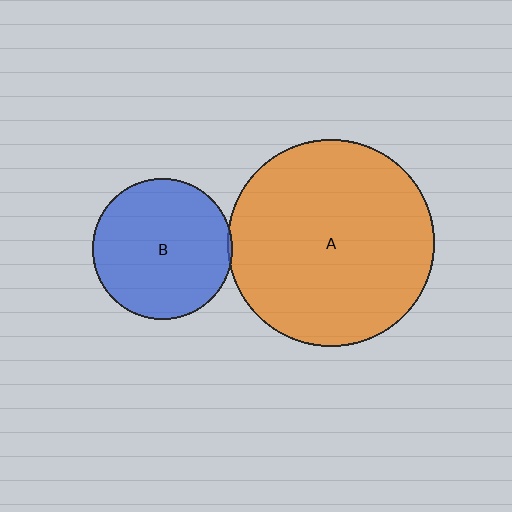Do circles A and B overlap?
Yes.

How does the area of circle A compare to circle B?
Approximately 2.2 times.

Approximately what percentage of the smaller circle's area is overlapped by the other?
Approximately 5%.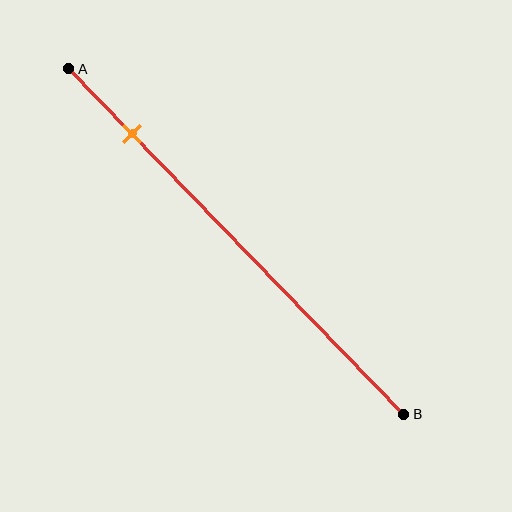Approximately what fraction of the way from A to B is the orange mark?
The orange mark is approximately 20% of the way from A to B.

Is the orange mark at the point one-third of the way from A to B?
No, the mark is at about 20% from A, not at the 33% one-third point.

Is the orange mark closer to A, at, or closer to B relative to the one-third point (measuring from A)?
The orange mark is closer to point A than the one-third point of segment AB.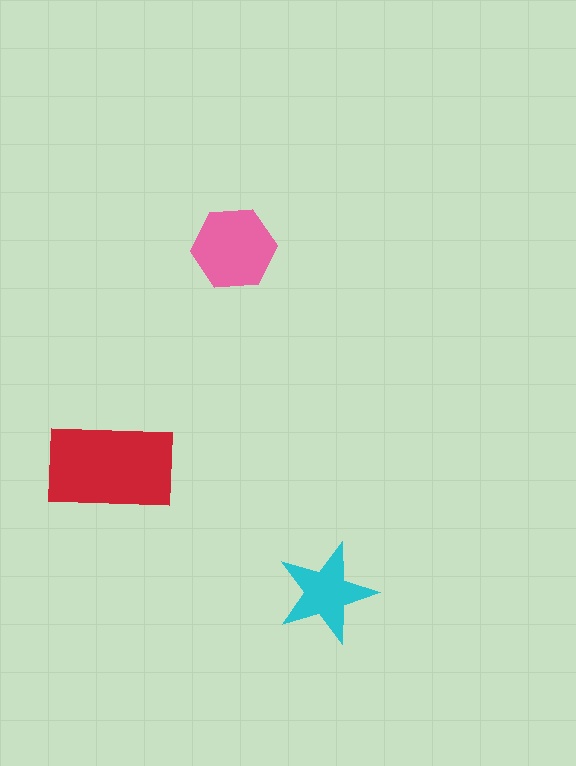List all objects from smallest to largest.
The cyan star, the pink hexagon, the red rectangle.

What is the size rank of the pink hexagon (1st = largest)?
2nd.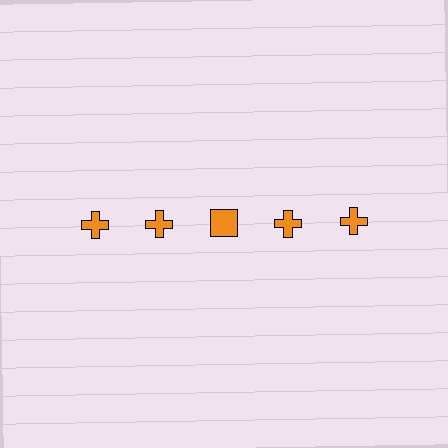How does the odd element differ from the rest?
It has a different shape: square instead of cross.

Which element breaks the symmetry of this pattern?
The orange square in the top row, center column breaks the symmetry. All other shapes are orange crosses.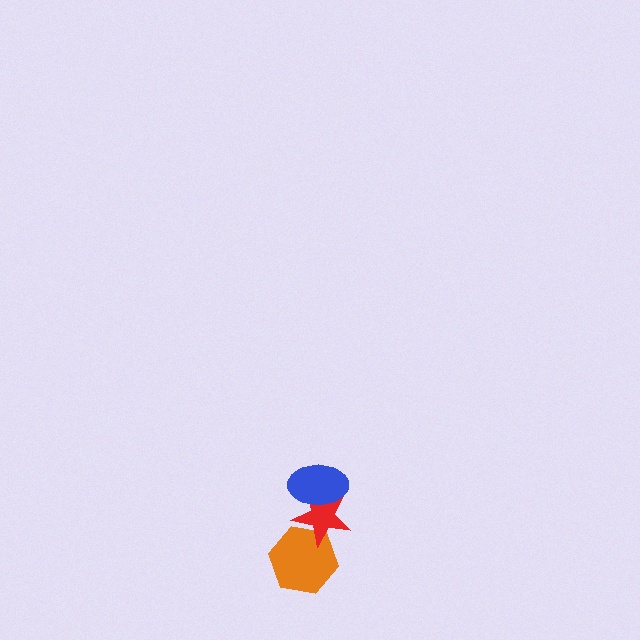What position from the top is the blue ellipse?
The blue ellipse is 1st from the top.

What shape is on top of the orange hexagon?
The red star is on top of the orange hexagon.